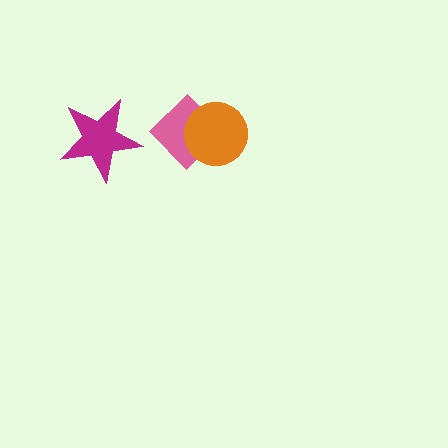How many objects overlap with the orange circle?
1 object overlaps with the orange circle.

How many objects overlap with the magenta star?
0 objects overlap with the magenta star.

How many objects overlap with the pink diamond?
1 object overlaps with the pink diamond.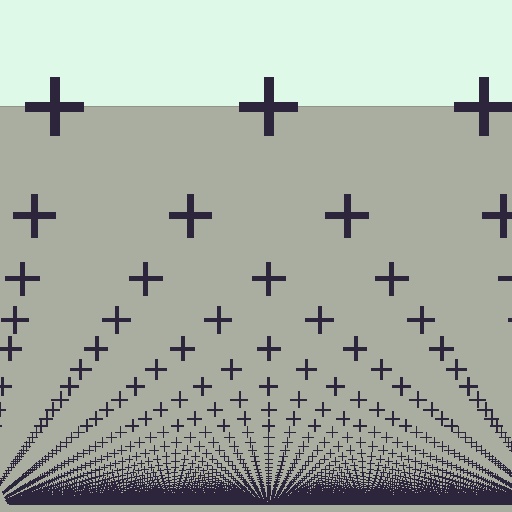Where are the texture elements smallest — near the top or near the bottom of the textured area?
Near the bottom.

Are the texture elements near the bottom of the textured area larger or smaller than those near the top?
Smaller. The gradient is inverted — elements near the bottom are smaller and denser.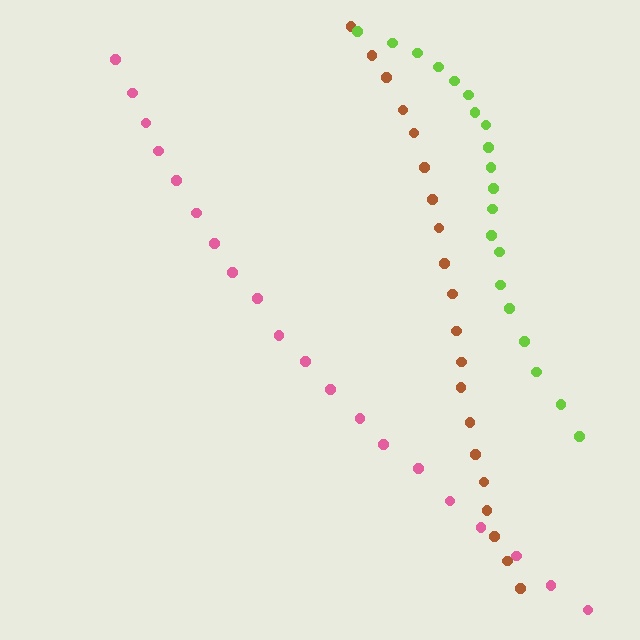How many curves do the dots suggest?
There are 3 distinct paths.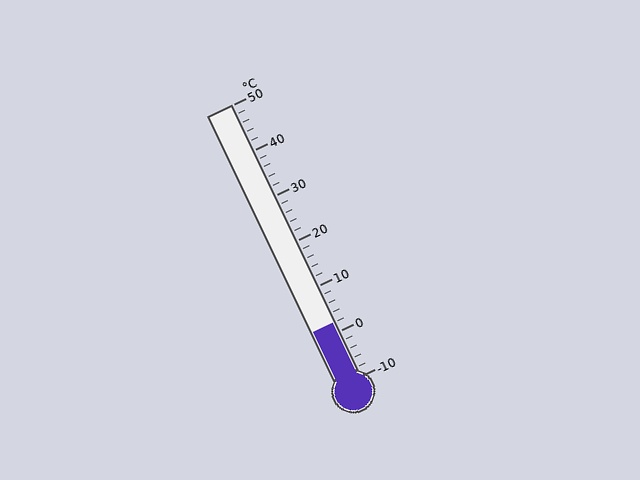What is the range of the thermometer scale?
The thermometer scale ranges from -10°C to 50°C.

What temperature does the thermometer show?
The thermometer shows approximately 2°C.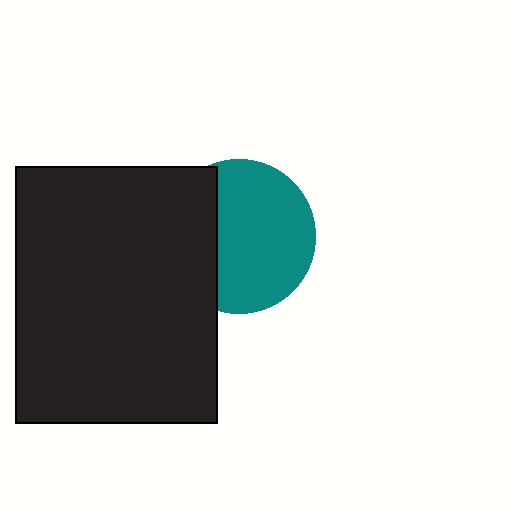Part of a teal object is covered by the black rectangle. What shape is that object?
It is a circle.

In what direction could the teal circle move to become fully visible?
The teal circle could move right. That would shift it out from behind the black rectangle entirely.